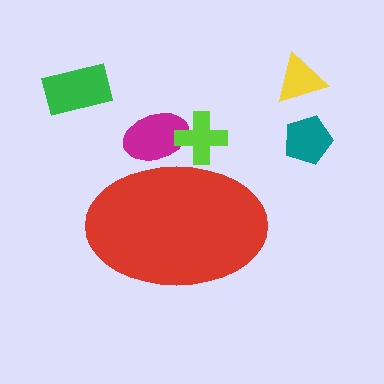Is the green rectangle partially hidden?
No, the green rectangle is fully visible.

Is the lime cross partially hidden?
Yes, the lime cross is partially hidden behind the red ellipse.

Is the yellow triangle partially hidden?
No, the yellow triangle is fully visible.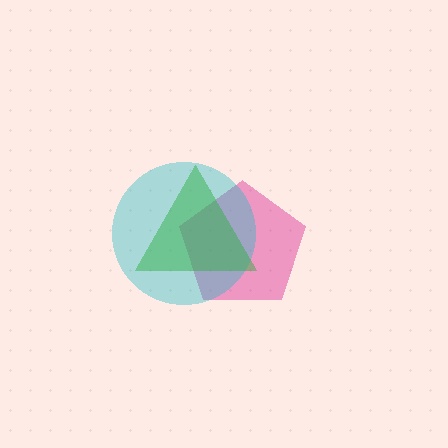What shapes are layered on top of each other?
The layered shapes are: a magenta pentagon, a cyan circle, a green triangle.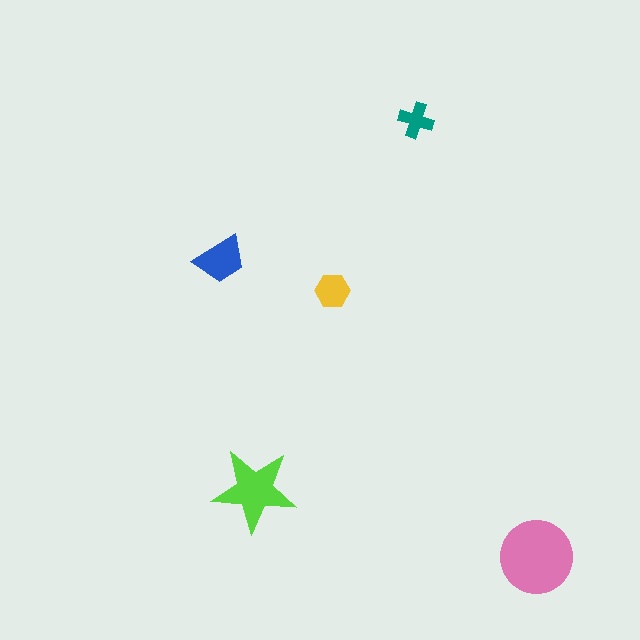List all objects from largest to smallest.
The pink circle, the lime star, the blue trapezoid, the yellow hexagon, the teal cross.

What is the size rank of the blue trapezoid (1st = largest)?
3rd.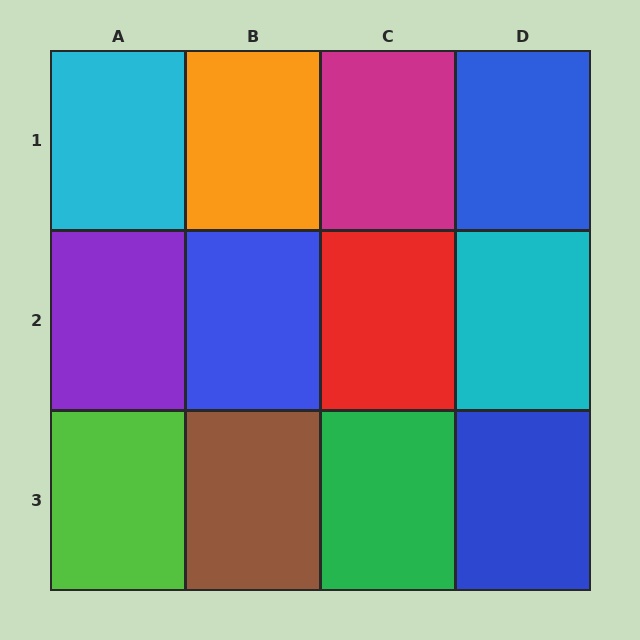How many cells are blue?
3 cells are blue.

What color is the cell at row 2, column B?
Blue.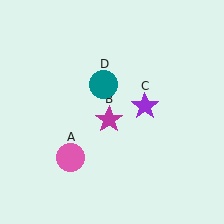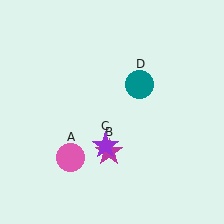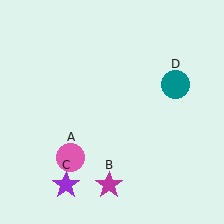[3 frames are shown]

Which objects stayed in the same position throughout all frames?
Pink circle (object A) remained stationary.